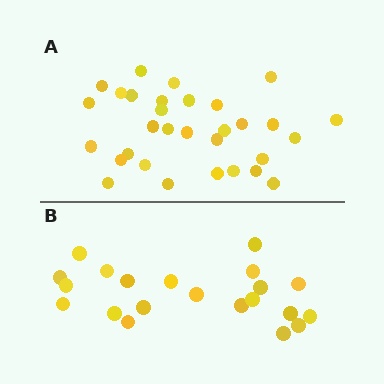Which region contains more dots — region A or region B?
Region A (the top region) has more dots.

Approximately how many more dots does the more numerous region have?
Region A has roughly 10 or so more dots than region B.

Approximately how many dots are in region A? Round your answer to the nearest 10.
About 30 dots. (The exact count is 31, which rounds to 30.)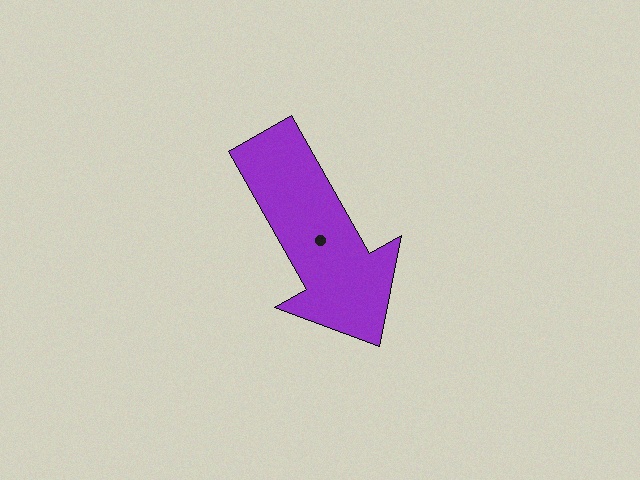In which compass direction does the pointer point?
Southeast.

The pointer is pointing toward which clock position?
Roughly 5 o'clock.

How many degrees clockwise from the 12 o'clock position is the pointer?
Approximately 150 degrees.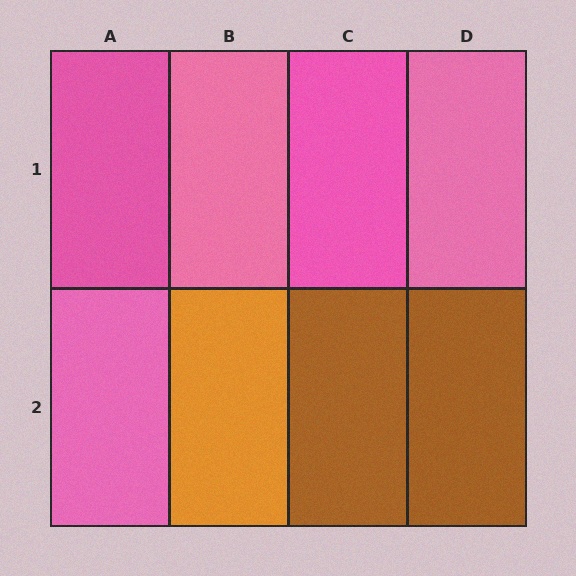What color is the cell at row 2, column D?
Brown.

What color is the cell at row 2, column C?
Brown.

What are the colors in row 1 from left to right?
Pink, pink, pink, pink.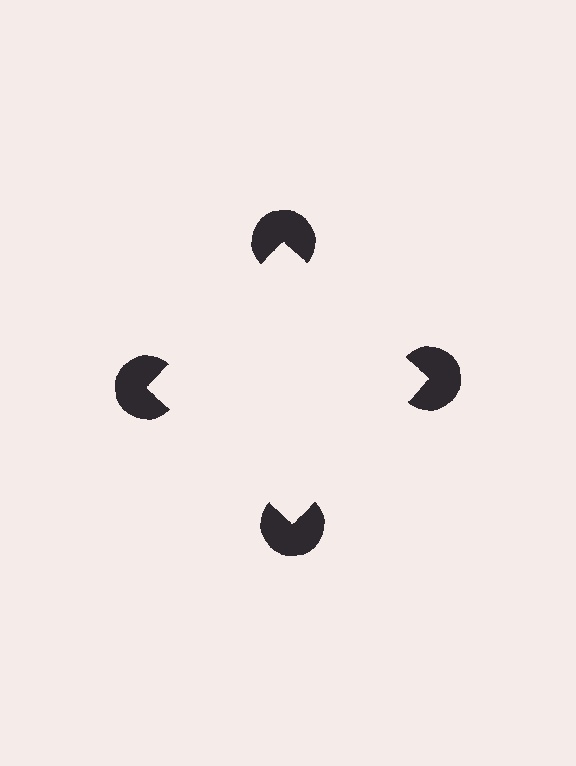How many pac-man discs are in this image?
There are 4 — one at each vertex of the illusory square.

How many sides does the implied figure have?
4 sides.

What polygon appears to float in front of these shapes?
An illusory square — its edges are inferred from the aligned wedge cuts in the pac-man discs, not physically drawn.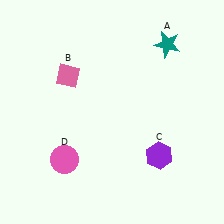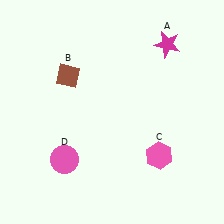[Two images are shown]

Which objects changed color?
A changed from teal to magenta. B changed from pink to brown. C changed from purple to pink.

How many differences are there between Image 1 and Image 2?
There are 3 differences between the two images.